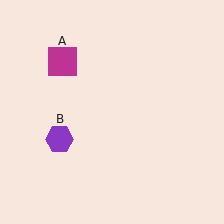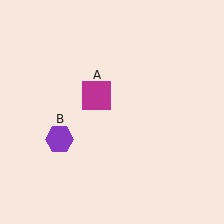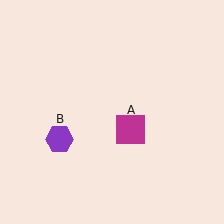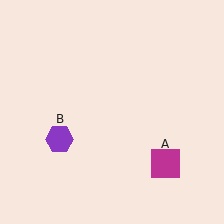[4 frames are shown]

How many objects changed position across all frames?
1 object changed position: magenta square (object A).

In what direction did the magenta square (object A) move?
The magenta square (object A) moved down and to the right.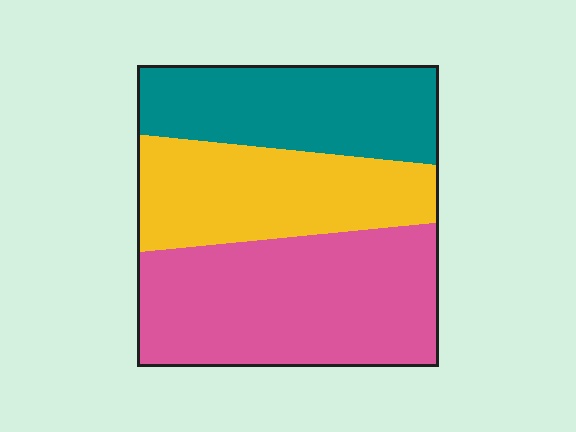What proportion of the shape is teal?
Teal takes up between a sixth and a third of the shape.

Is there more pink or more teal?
Pink.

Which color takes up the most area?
Pink, at roughly 45%.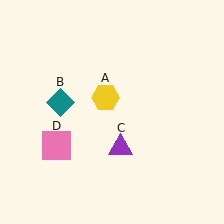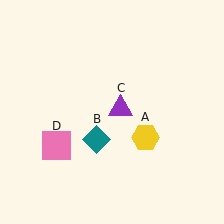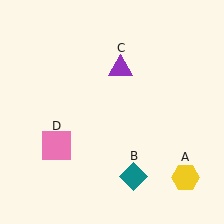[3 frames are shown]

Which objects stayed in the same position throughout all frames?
Pink square (object D) remained stationary.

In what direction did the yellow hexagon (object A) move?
The yellow hexagon (object A) moved down and to the right.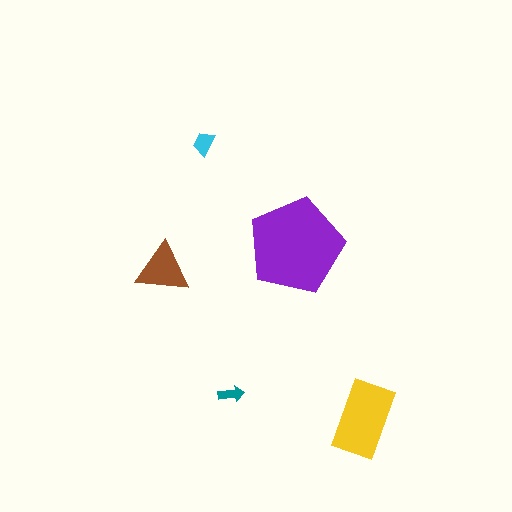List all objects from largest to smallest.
The purple pentagon, the yellow rectangle, the brown triangle, the cyan trapezoid, the teal arrow.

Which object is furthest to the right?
The yellow rectangle is rightmost.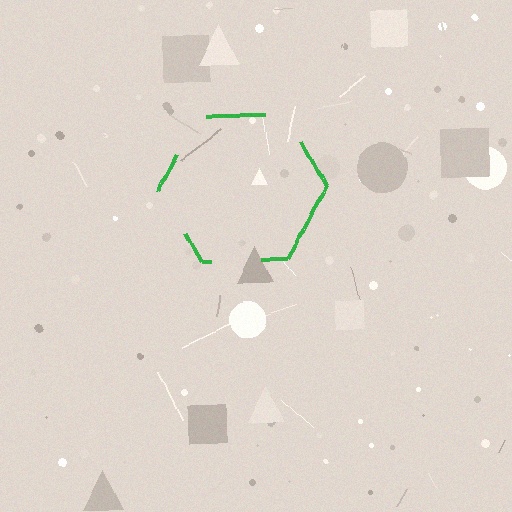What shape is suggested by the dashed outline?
The dashed outline suggests a hexagon.